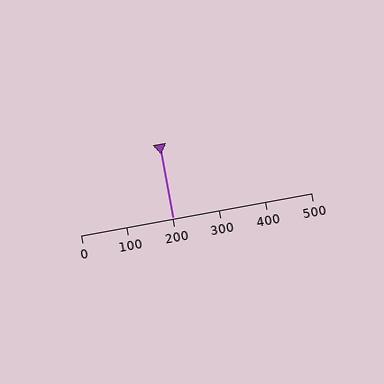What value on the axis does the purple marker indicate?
The marker indicates approximately 200.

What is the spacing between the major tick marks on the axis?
The major ticks are spaced 100 apart.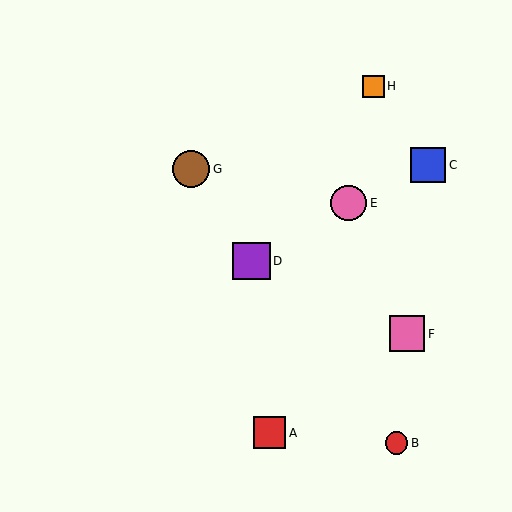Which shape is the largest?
The purple square (labeled D) is the largest.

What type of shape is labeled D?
Shape D is a purple square.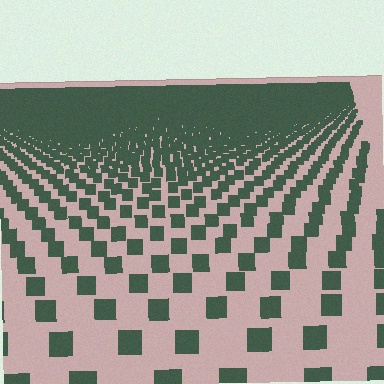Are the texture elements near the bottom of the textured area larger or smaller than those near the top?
Larger. Near the bottom, elements are closer to the viewer and appear at a bigger on-screen size.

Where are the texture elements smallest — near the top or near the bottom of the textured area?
Near the top.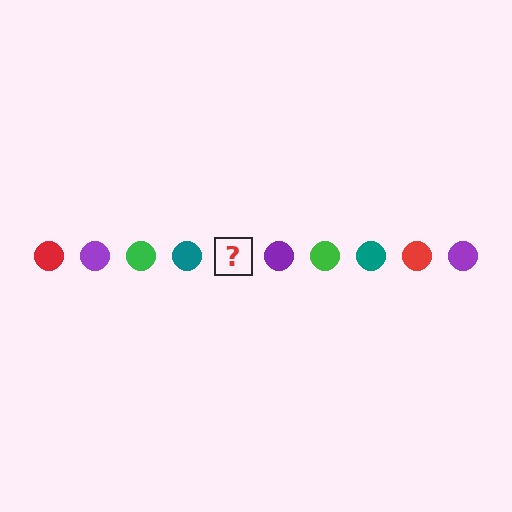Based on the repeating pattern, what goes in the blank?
The blank should be a red circle.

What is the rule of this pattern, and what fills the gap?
The rule is that the pattern cycles through red, purple, green, teal circles. The gap should be filled with a red circle.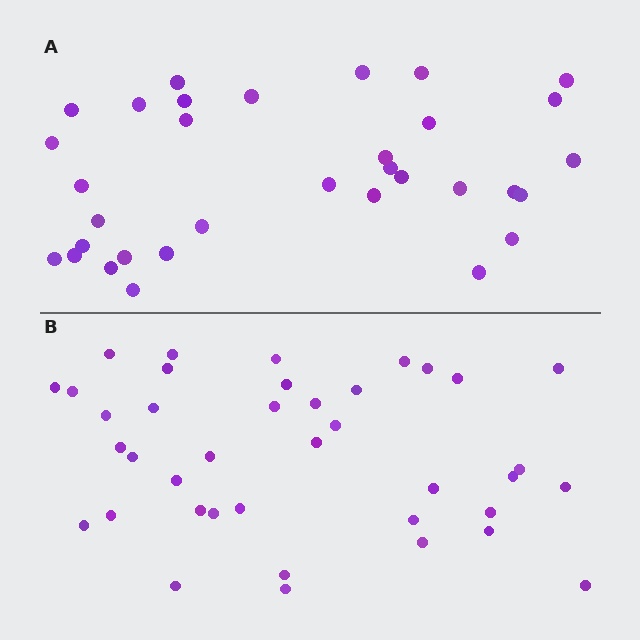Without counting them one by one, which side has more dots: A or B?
Region B (the bottom region) has more dots.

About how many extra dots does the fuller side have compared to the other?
Region B has about 6 more dots than region A.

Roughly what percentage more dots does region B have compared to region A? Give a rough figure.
About 20% more.